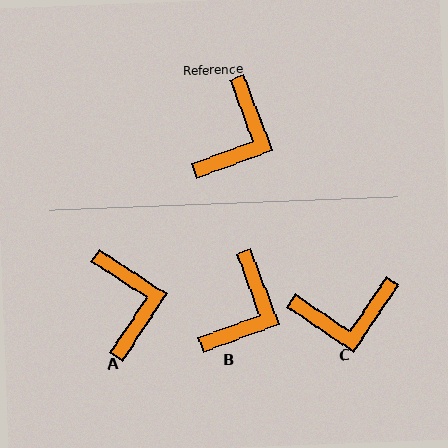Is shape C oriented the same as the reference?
No, it is off by about 54 degrees.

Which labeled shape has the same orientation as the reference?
B.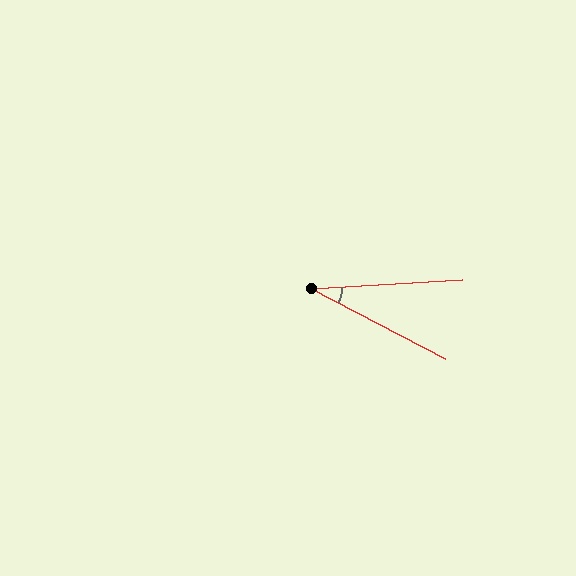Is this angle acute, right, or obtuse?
It is acute.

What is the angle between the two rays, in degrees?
Approximately 31 degrees.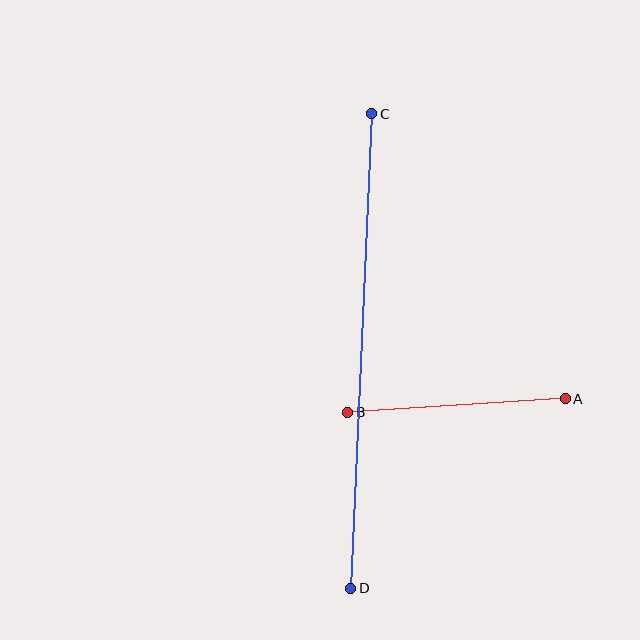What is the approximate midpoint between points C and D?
The midpoint is at approximately (361, 351) pixels.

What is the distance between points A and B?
The distance is approximately 218 pixels.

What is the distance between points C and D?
The distance is approximately 475 pixels.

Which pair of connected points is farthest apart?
Points C and D are farthest apart.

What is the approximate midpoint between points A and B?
The midpoint is at approximately (456, 405) pixels.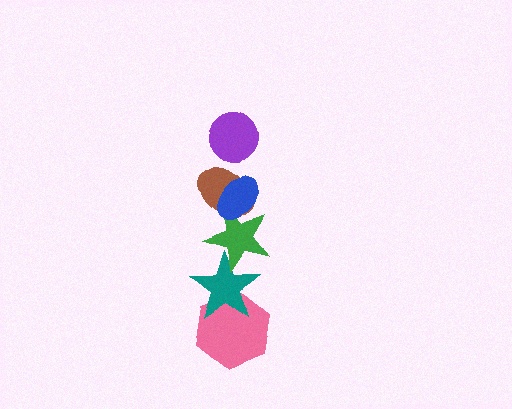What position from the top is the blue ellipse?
The blue ellipse is 2nd from the top.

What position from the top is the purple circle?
The purple circle is 1st from the top.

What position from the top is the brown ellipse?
The brown ellipse is 3rd from the top.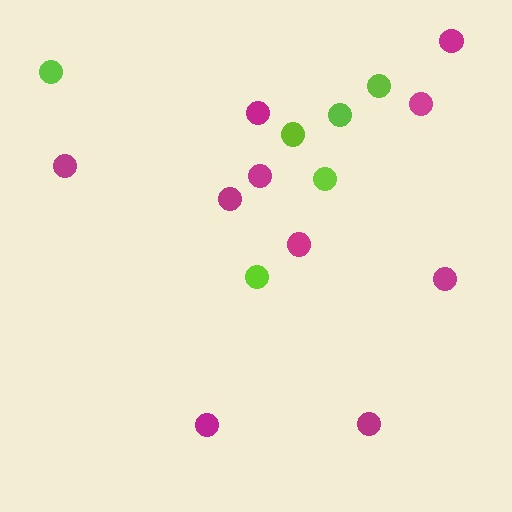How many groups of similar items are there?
There are 2 groups: one group of magenta circles (10) and one group of lime circles (6).